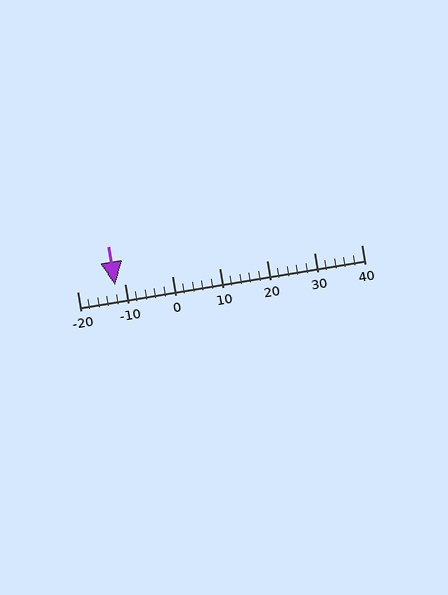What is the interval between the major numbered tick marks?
The major tick marks are spaced 10 units apart.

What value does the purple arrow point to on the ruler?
The purple arrow points to approximately -12.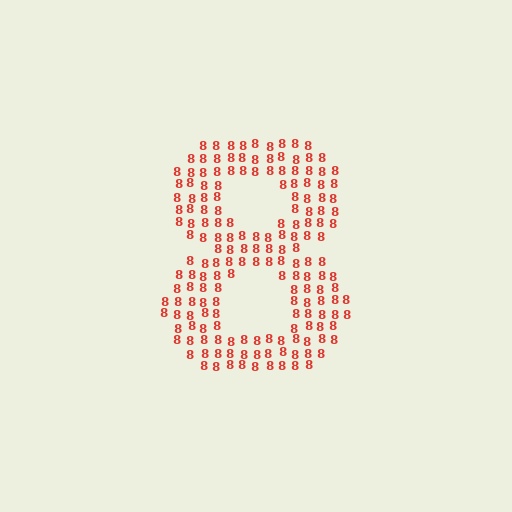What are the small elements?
The small elements are digit 8's.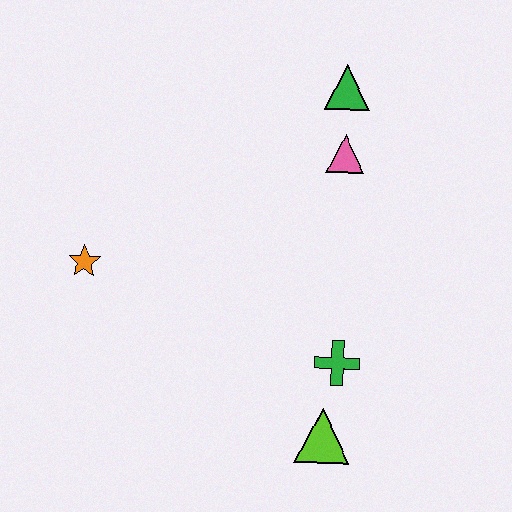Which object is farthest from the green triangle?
The lime triangle is farthest from the green triangle.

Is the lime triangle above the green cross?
No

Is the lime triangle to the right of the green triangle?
No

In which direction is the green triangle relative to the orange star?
The green triangle is to the right of the orange star.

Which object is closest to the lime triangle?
The green cross is closest to the lime triangle.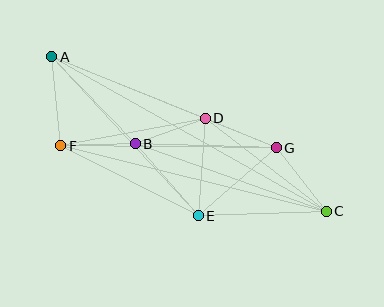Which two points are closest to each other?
Points B and D are closest to each other.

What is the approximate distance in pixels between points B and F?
The distance between B and F is approximately 75 pixels.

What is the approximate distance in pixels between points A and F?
The distance between A and F is approximately 89 pixels.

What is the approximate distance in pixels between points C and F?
The distance between C and F is approximately 274 pixels.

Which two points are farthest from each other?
Points A and C are farthest from each other.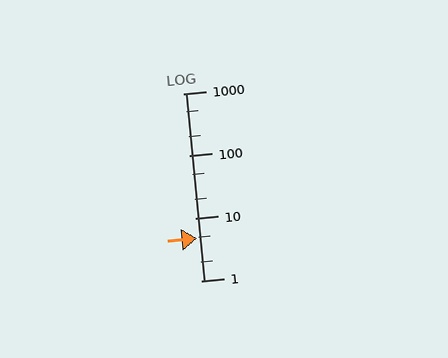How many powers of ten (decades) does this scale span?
The scale spans 3 decades, from 1 to 1000.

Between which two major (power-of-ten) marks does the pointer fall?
The pointer is between 1 and 10.